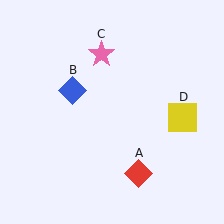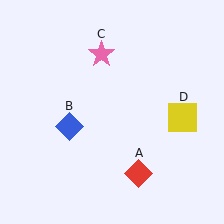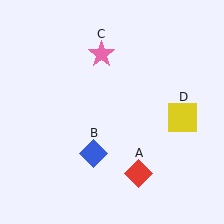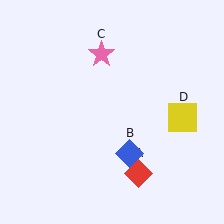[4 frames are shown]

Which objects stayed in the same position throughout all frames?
Red diamond (object A) and pink star (object C) and yellow square (object D) remained stationary.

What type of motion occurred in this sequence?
The blue diamond (object B) rotated counterclockwise around the center of the scene.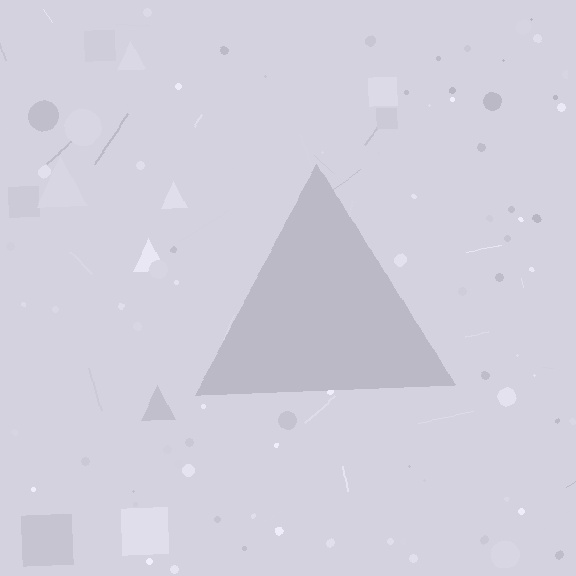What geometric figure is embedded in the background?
A triangle is embedded in the background.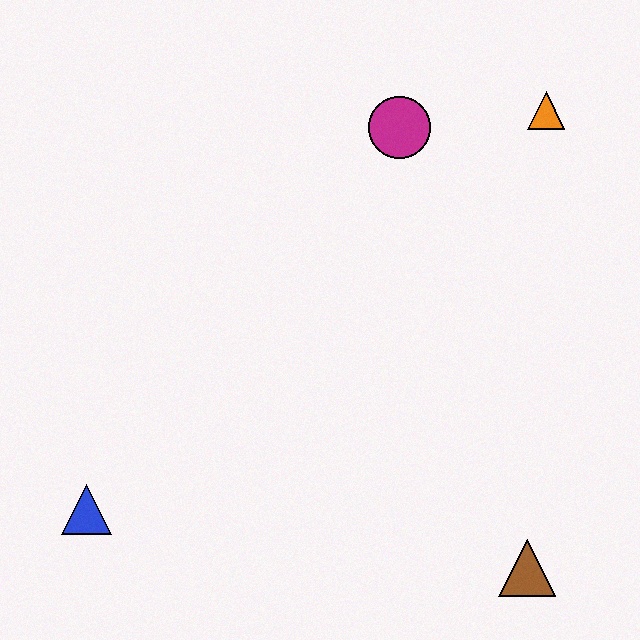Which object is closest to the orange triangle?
The magenta circle is closest to the orange triangle.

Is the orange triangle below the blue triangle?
No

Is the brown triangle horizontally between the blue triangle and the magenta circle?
No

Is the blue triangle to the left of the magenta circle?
Yes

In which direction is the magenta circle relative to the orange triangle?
The magenta circle is to the left of the orange triangle.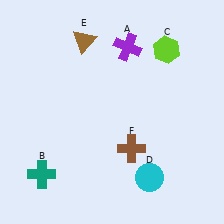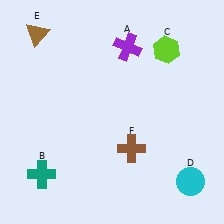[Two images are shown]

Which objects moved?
The objects that moved are: the cyan circle (D), the brown triangle (E).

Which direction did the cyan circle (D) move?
The cyan circle (D) moved right.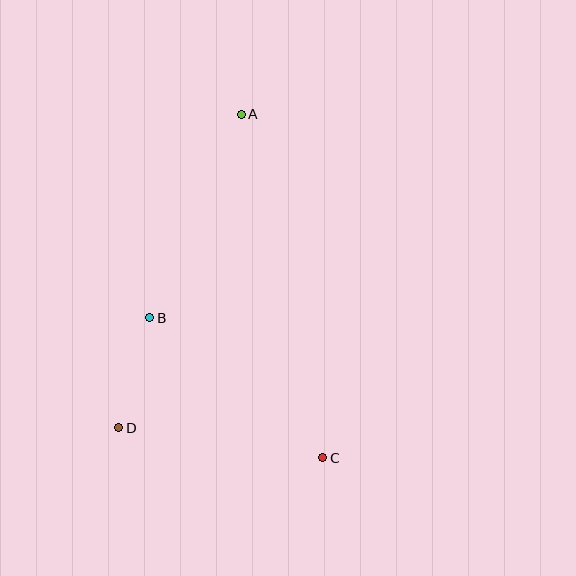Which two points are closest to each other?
Points B and D are closest to each other.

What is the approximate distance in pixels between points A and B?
The distance between A and B is approximately 223 pixels.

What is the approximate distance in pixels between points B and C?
The distance between B and C is approximately 222 pixels.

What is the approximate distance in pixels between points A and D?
The distance between A and D is approximately 337 pixels.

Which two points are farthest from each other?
Points A and C are farthest from each other.